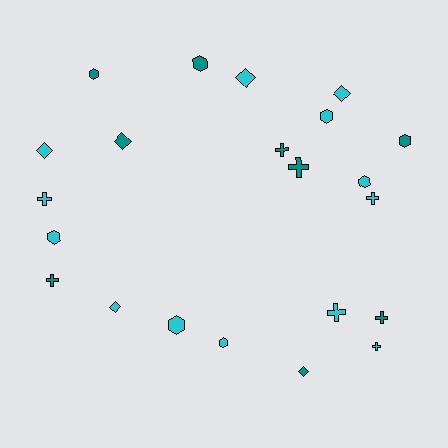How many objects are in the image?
There are 22 objects.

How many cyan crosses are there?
There are 4 cyan crosses.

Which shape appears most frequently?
Cross, with 8 objects.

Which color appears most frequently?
Cyan, with 13 objects.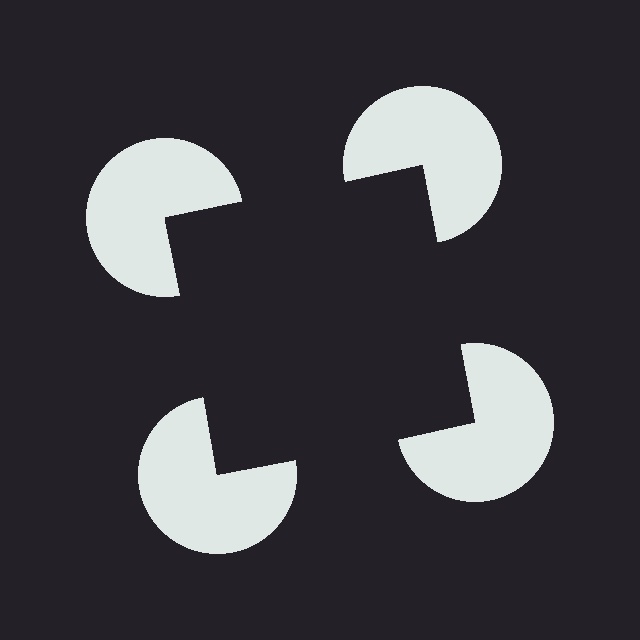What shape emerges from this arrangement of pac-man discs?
An illusory square — its edges are inferred from the aligned wedge cuts in the pac-man discs, not physically drawn.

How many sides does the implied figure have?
4 sides.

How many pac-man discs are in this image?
There are 4 — one at each vertex of the illusory square.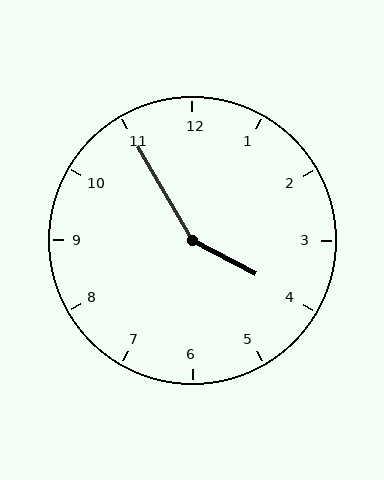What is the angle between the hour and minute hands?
Approximately 148 degrees.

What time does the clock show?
3:55.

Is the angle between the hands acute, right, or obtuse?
It is obtuse.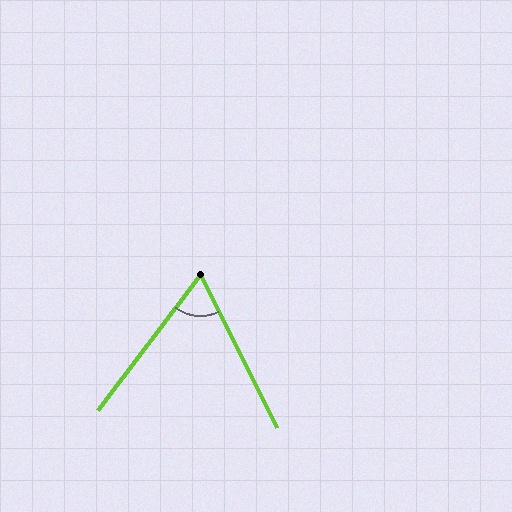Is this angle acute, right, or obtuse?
It is acute.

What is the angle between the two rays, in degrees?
Approximately 63 degrees.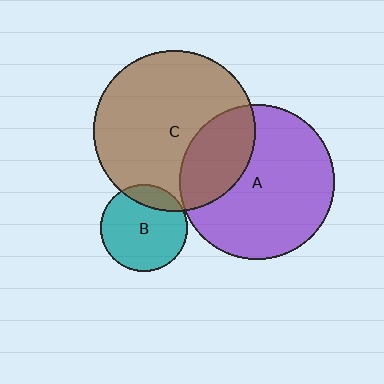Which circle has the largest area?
Circle C (brown).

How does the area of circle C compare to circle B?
Approximately 3.5 times.